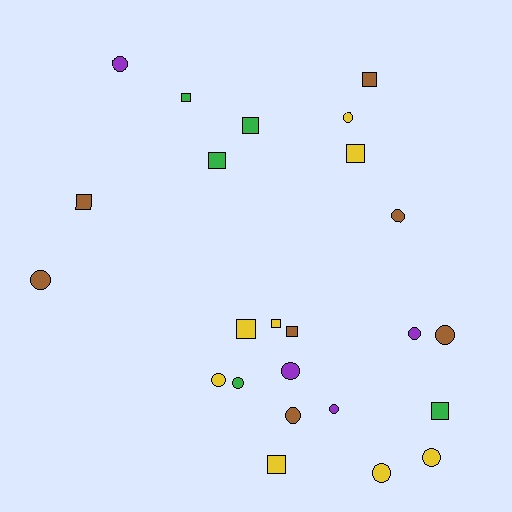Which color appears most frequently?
Yellow, with 8 objects.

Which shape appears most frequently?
Circle, with 13 objects.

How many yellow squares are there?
There are 4 yellow squares.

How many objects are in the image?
There are 24 objects.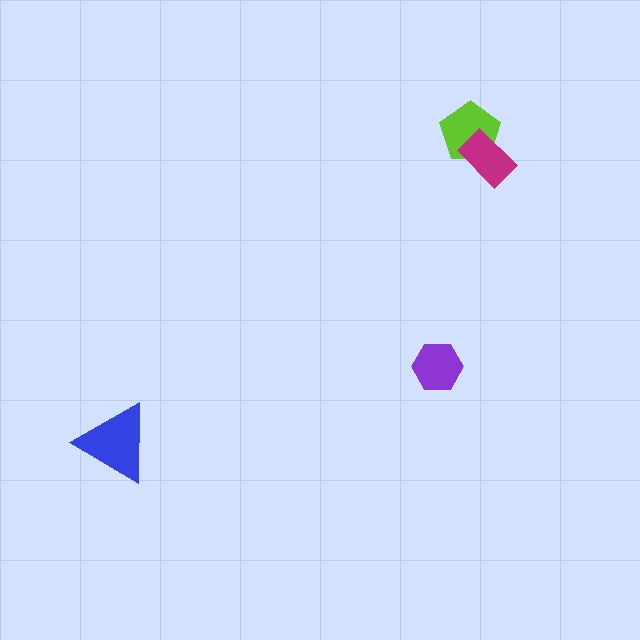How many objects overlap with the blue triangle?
0 objects overlap with the blue triangle.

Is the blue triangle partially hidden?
No, no other shape covers it.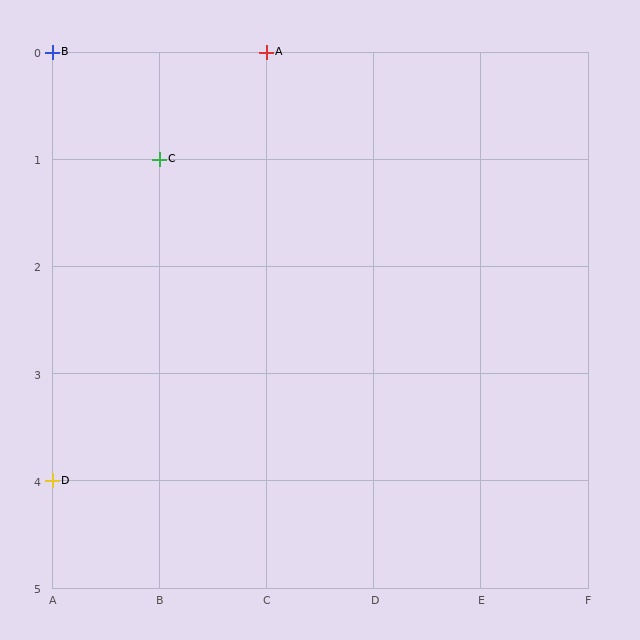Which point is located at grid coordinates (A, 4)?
Point D is at (A, 4).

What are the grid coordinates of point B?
Point B is at grid coordinates (A, 0).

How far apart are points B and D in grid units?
Points B and D are 4 rows apart.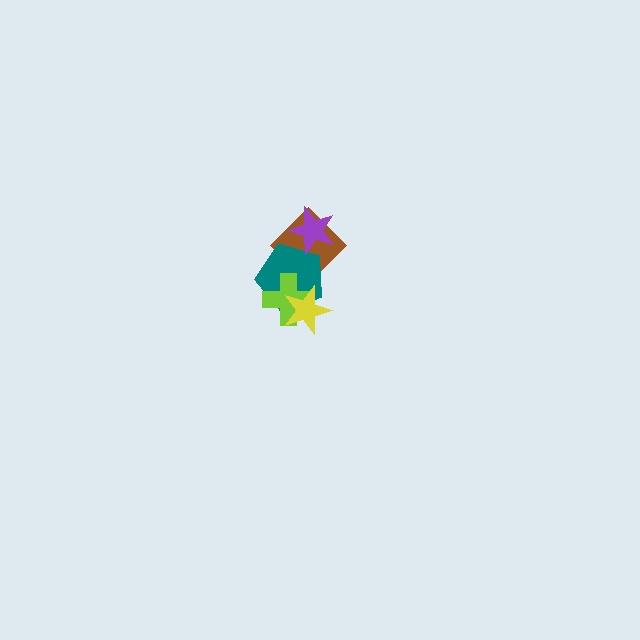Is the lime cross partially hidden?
Yes, it is partially covered by another shape.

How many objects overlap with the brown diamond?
3 objects overlap with the brown diamond.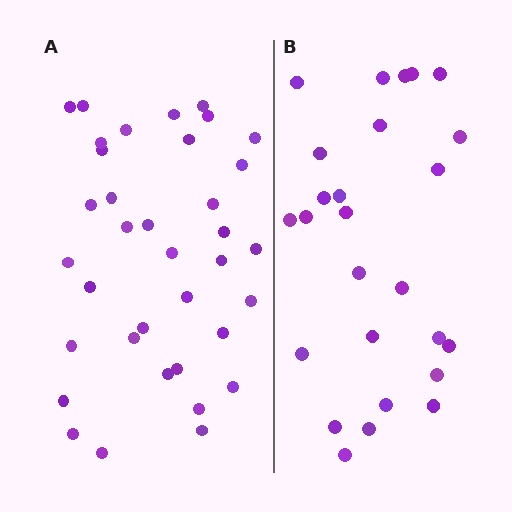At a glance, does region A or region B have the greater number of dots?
Region A (the left region) has more dots.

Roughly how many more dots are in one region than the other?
Region A has roughly 10 or so more dots than region B.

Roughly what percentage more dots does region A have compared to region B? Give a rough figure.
About 40% more.